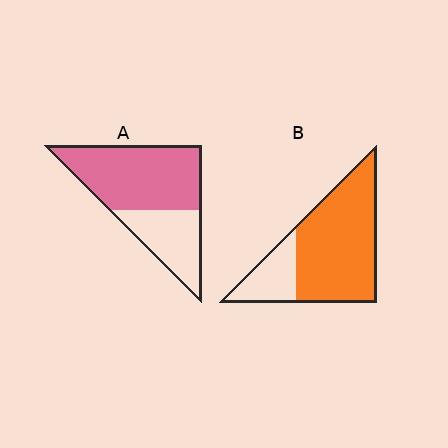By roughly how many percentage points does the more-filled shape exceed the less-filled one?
By roughly 10 percentage points (B over A).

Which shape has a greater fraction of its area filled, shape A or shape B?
Shape B.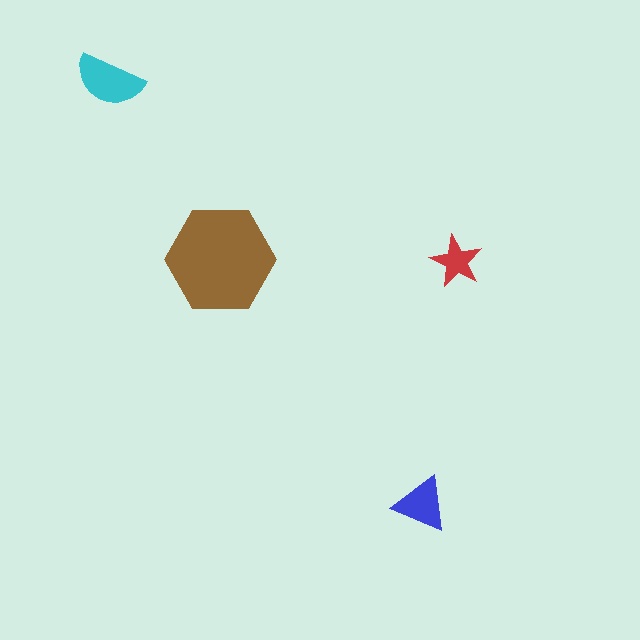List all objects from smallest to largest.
The red star, the blue triangle, the cyan semicircle, the brown hexagon.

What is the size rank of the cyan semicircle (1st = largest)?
2nd.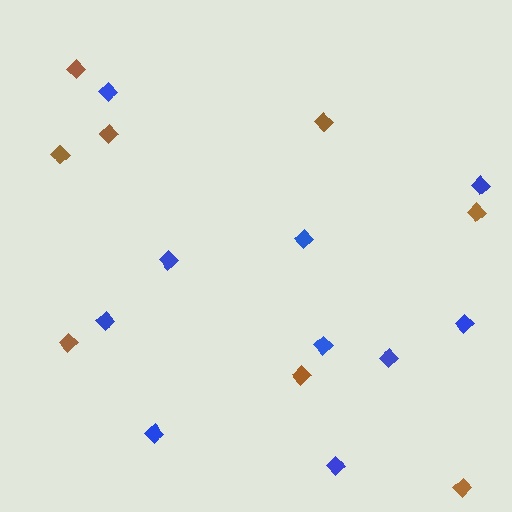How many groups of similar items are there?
There are 2 groups: one group of blue diamonds (10) and one group of brown diamonds (8).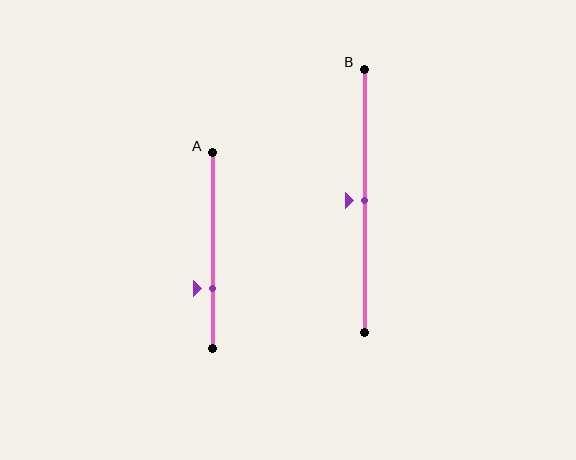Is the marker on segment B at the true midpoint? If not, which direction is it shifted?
Yes, the marker on segment B is at the true midpoint.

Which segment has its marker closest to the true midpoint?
Segment B has its marker closest to the true midpoint.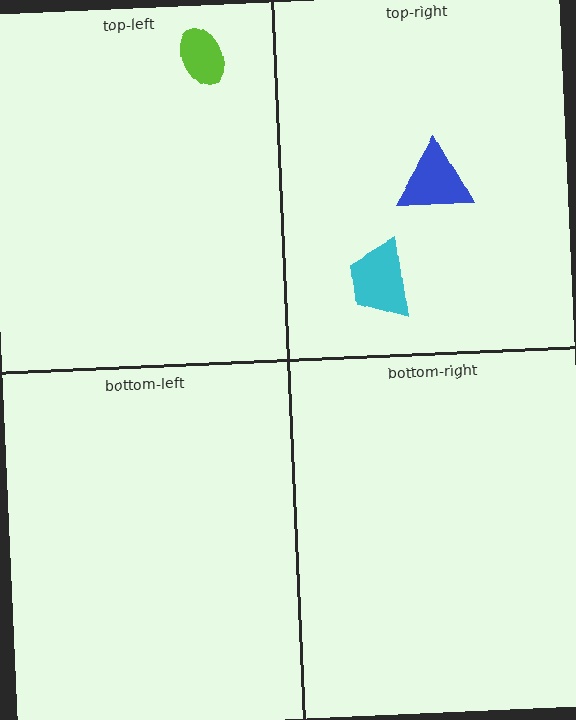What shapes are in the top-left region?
The lime ellipse.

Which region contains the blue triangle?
The top-right region.